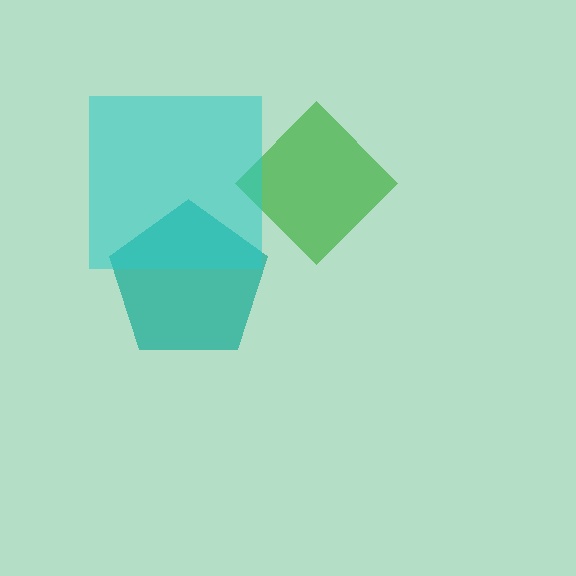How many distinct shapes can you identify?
There are 3 distinct shapes: a teal pentagon, a green diamond, a cyan square.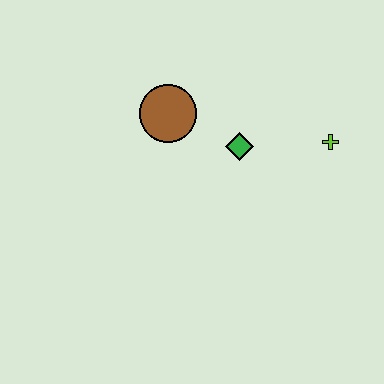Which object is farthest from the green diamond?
The lime cross is farthest from the green diamond.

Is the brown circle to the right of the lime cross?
No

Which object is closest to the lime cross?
The green diamond is closest to the lime cross.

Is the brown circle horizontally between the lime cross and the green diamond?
No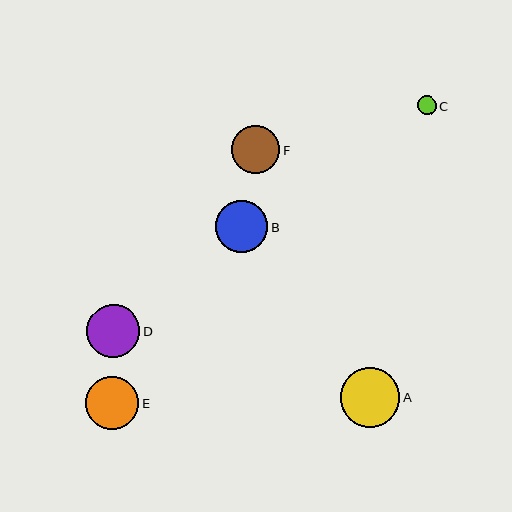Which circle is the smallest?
Circle C is the smallest with a size of approximately 19 pixels.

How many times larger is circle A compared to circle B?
Circle A is approximately 1.1 times the size of circle B.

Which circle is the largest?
Circle A is the largest with a size of approximately 59 pixels.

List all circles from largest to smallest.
From largest to smallest: A, E, D, B, F, C.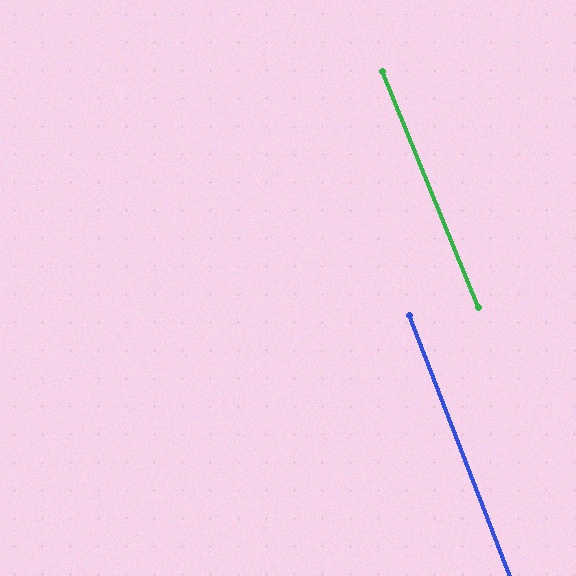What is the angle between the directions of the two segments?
Approximately 1 degree.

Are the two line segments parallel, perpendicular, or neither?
Parallel — their directions differ by only 1.1°.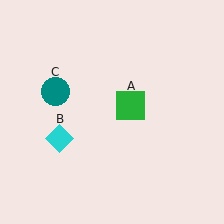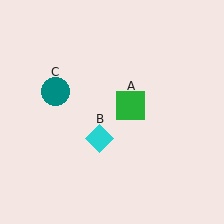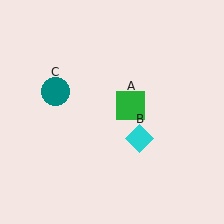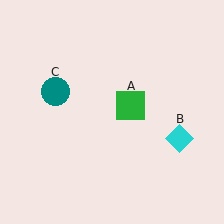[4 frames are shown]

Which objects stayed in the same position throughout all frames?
Green square (object A) and teal circle (object C) remained stationary.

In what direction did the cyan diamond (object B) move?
The cyan diamond (object B) moved right.